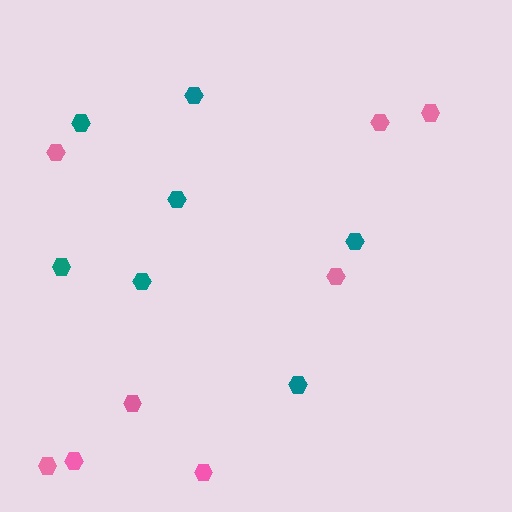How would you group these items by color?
There are 2 groups: one group of teal hexagons (7) and one group of pink hexagons (8).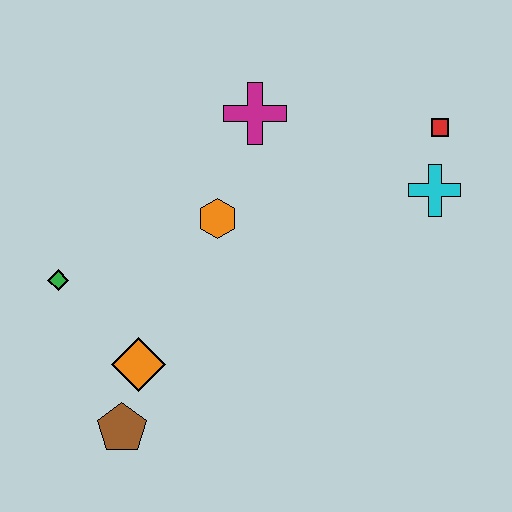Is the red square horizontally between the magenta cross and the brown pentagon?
No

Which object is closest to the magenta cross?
The orange hexagon is closest to the magenta cross.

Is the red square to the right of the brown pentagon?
Yes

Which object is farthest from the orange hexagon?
The red square is farthest from the orange hexagon.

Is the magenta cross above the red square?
Yes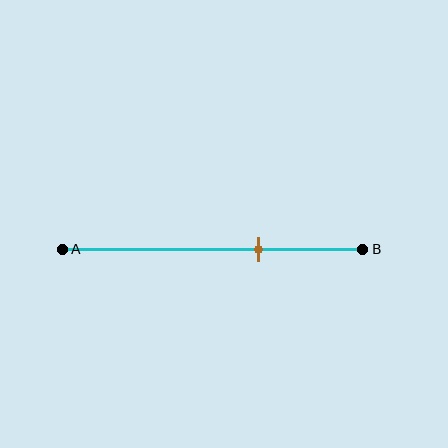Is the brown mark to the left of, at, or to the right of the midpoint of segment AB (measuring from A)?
The brown mark is to the right of the midpoint of segment AB.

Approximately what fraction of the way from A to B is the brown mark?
The brown mark is approximately 65% of the way from A to B.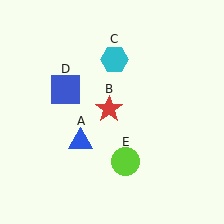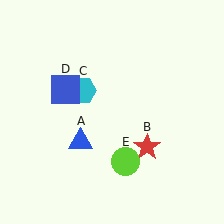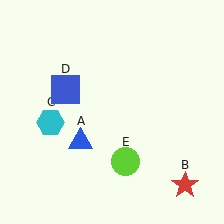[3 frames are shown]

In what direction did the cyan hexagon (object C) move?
The cyan hexagon (object C) moved down and to the left.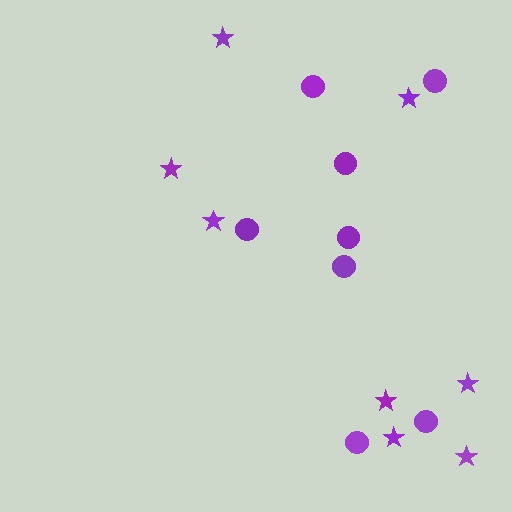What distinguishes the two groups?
There are 2 groups: one group of circles (8) and one group of stars (8).